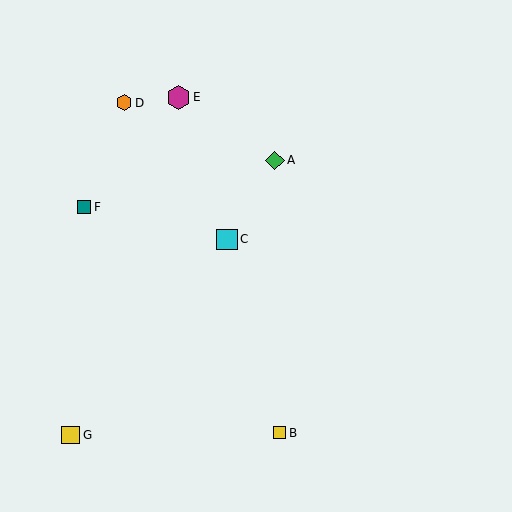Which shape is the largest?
The magenta hexagon (labeled E) is the largest.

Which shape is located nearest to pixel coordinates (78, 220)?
The teal square (labeled F) at (84, 207) is nearest to that location.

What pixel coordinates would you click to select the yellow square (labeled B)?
Click at (280, 433) to select the yellow square B.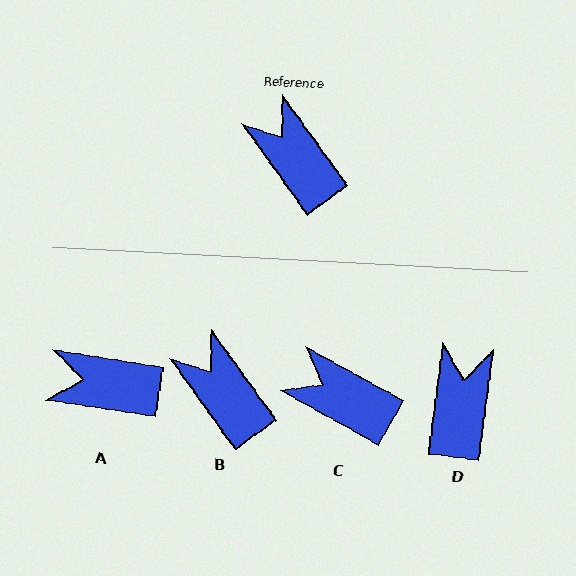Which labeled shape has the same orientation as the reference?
B.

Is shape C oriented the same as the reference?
No, it is off by about 25 degrees.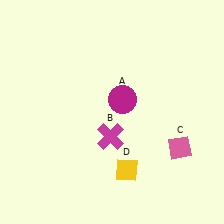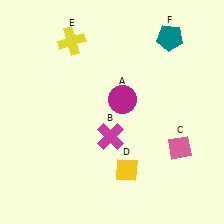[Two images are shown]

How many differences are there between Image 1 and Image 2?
There are 2 differences between the two images.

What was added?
A yellow cross (E), a teal pentagon (F) were added in Image 2.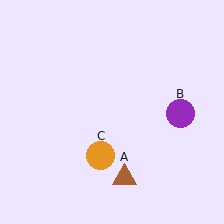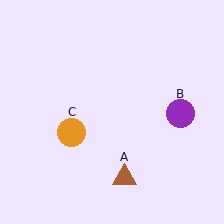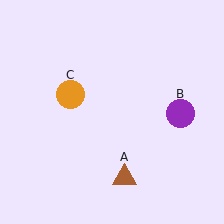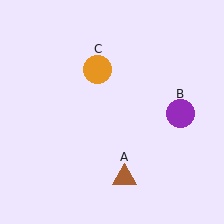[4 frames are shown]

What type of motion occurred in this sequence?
The orange circle (object C) rotated clockwise around the center of the scene.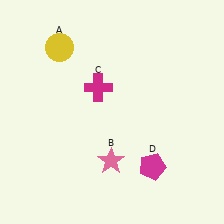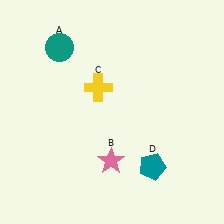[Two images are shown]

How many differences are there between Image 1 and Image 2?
There are 3 differences between the two images.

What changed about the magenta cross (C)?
In Image 1, C is magenta. In Image 2, it changed to yellow.